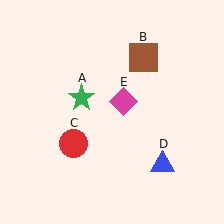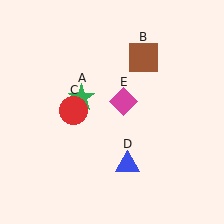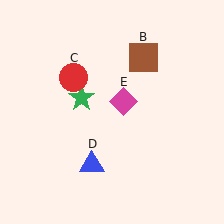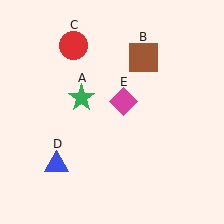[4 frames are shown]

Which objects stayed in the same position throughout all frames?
Green star (object A) and brown square (object B) and magenta diamond (object E) remained stationary.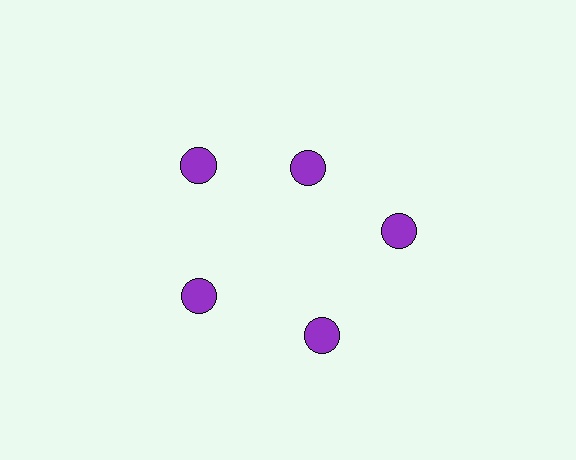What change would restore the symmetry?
The symmetry would be restored by moving it outward, back onto the ring so that all 5 circles sit at equal angles and equal distance from the center.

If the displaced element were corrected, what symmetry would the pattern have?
It would have 5-fold rotational symmetry — the pattern would map onto itself every 72 degrees.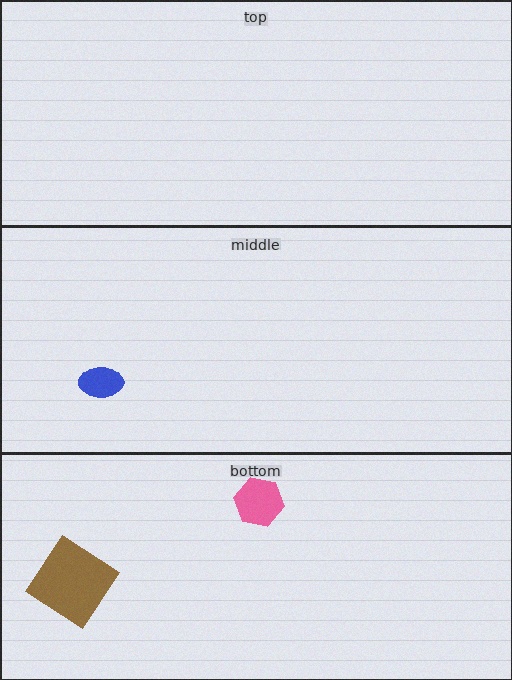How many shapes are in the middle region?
1.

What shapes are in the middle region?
The blue ellipse.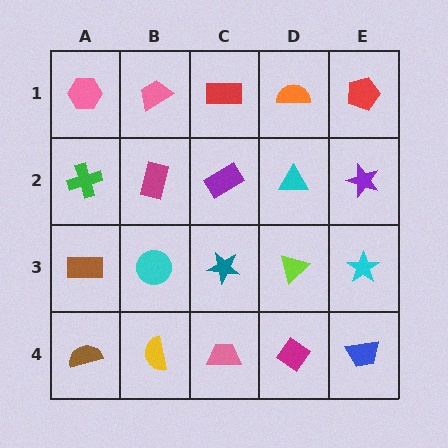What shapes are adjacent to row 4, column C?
A teal star (row 3, column C), a yellow semicircle (row 4, column B), a magenta diamond (row 4, column D).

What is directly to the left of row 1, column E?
An orange semicircle.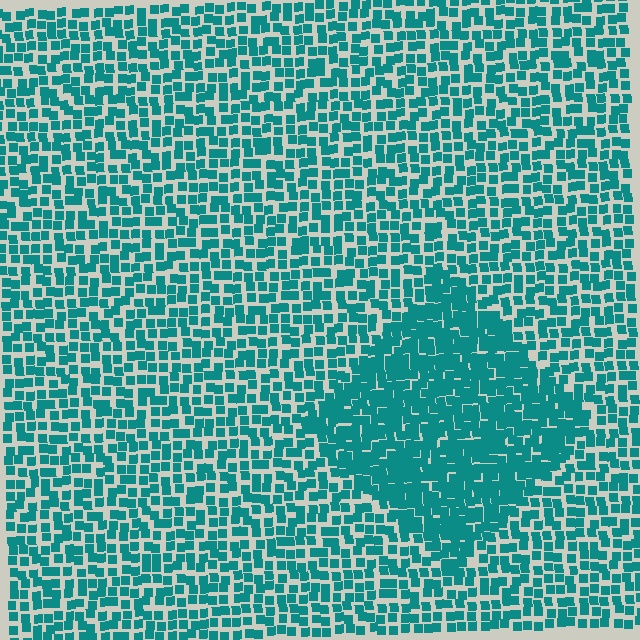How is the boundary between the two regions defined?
The boundary is defined by a change in element density (approximately 1.7x ratio). All elements are the same color, size, and shape.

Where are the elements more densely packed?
The elements are more densely packed inside the diamond boundary.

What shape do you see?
I see a diamond.